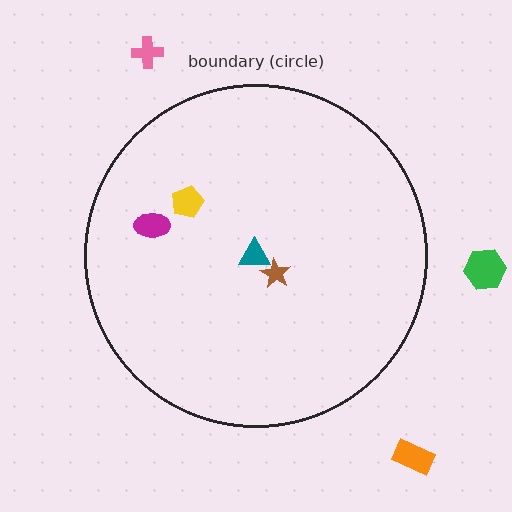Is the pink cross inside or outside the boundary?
Outside.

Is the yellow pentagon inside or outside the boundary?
Inside.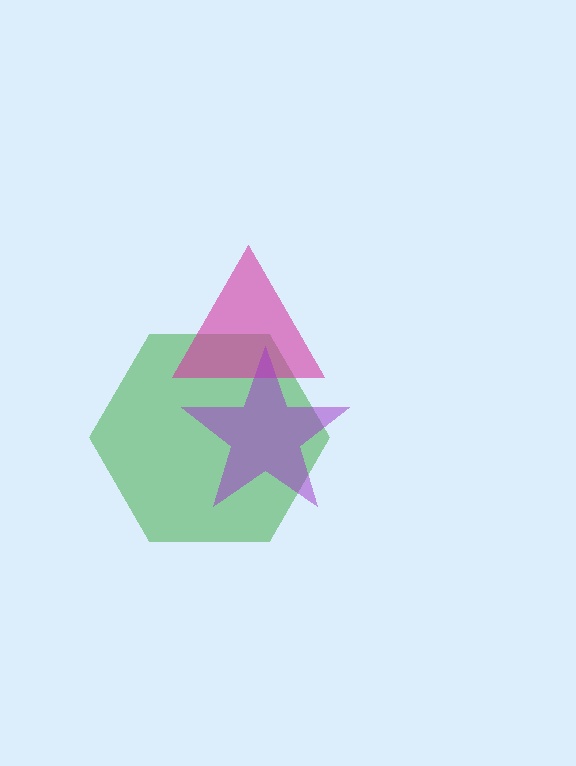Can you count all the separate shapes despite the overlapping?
Yes, there are 3 separate shapes.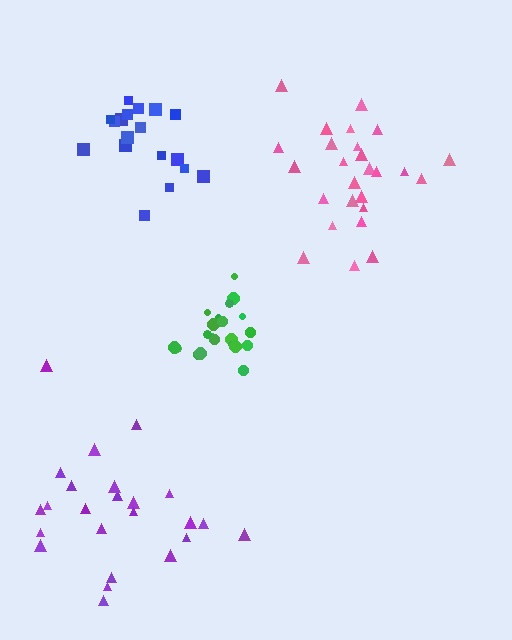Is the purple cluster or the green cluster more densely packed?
Green.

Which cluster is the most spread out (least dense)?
Purple.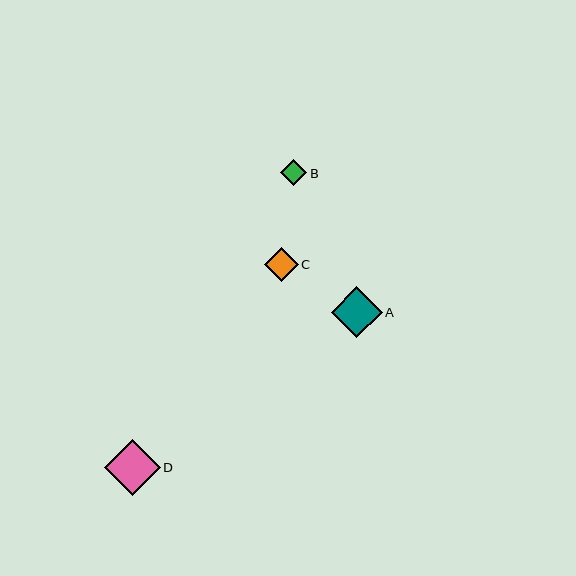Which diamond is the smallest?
Diamond B is the smallest with a size of approximately 26 pixels.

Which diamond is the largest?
Diamond D is the largest with a size of approximately 56 pixels.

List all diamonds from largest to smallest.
From largest to smallest: D, A, C, B.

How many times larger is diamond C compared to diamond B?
Diamond C is approximately 1.3 times the size of diamond B.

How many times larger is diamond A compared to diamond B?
Diamond A is approximately 2.0 times the size of diamond B.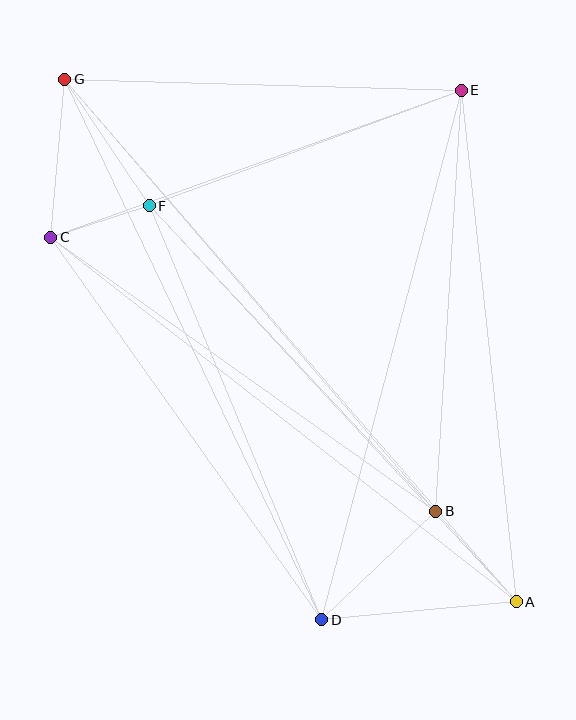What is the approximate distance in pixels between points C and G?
The distance between C and G is approximately 158 pixels.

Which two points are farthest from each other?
Points A and G are farthest from each other.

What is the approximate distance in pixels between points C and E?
The distance between C and E is approximately 436 pixels.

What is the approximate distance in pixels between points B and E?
The distance between B and E is approximately 422 pixels.